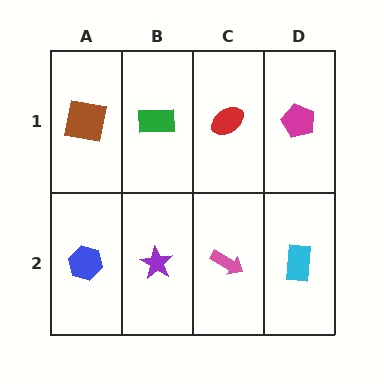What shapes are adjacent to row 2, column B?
A green rectangle (row 1, column B), a blue hexagon (row 2, column A), a pink arrow (row 2, column C).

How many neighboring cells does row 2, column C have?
3.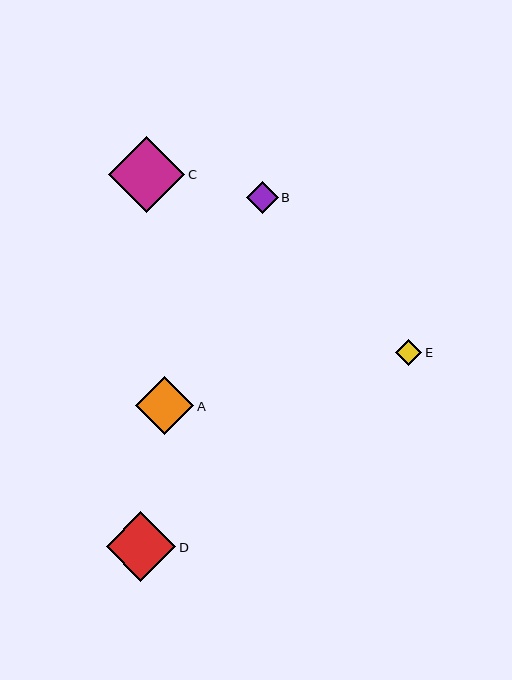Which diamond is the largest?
Diamond C is the largest with a size of approximately 76 pixels.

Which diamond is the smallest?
Diamond E is the smallest with a size of approximately 26 pixels.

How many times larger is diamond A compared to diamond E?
Diamond A is approximately 2.2 times the size of diamond E.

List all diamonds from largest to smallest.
From largest to smallest: C, D, A, B, E.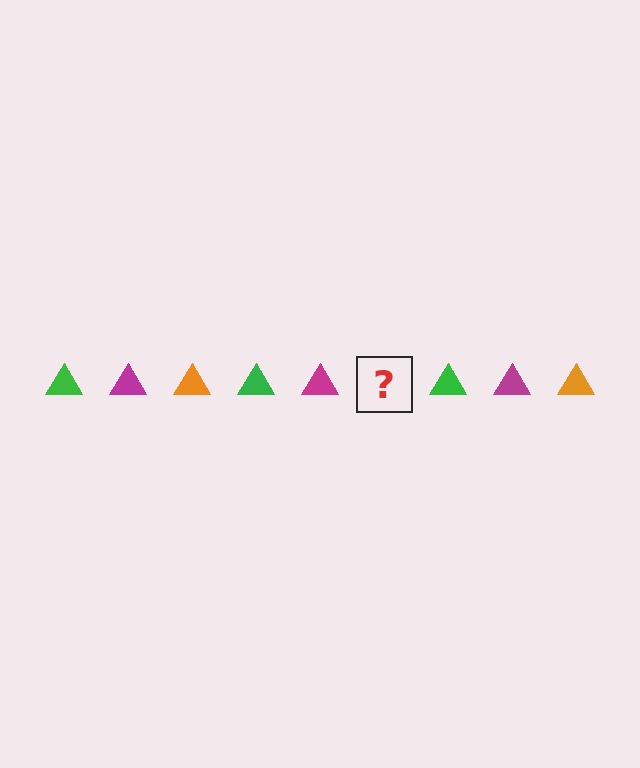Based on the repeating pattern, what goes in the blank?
The blank should be an orange triangle.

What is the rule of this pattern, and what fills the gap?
The rule is that the pattern cycles through green, magenta, orange triangles. The gap should be filled with an orange triangle.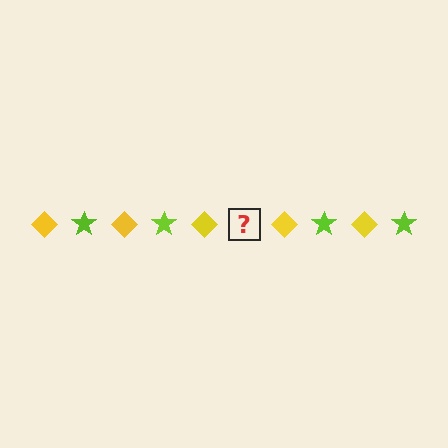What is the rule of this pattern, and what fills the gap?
The rule is that the pattern alternates between yellow diamond and lime star. The gap should be filled with a lime star.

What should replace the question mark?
The question mark should be replaced with a lime star.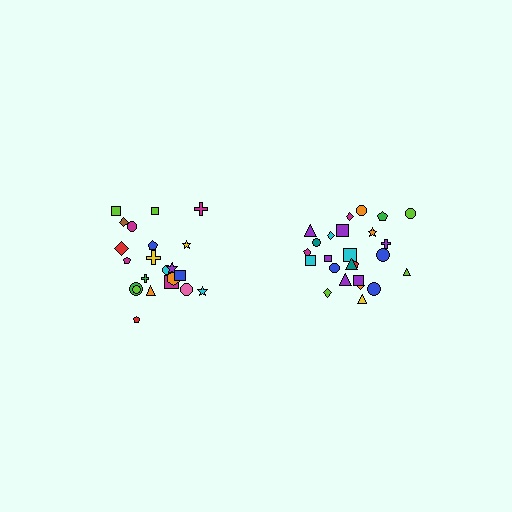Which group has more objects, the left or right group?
The right group.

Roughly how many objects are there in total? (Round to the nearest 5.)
Roughly 45 objects in total.